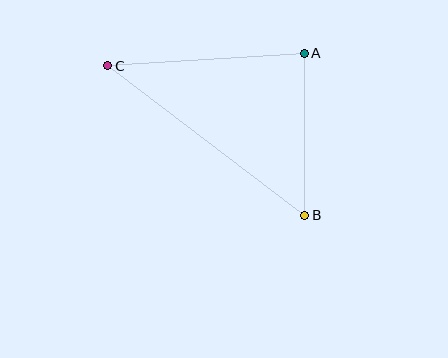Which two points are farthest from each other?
Points B and C are farthest from each other.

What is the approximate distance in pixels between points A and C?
The distance between A and C is approximately 197 pixels.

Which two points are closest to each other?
Points A and B are closest to each other.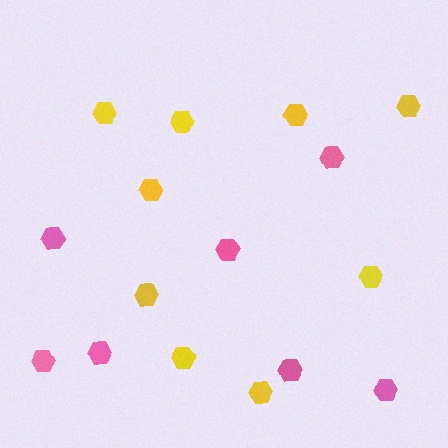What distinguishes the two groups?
There are 2 groups: one group of yellow hexagons (9) and one group of pink hexagons (7).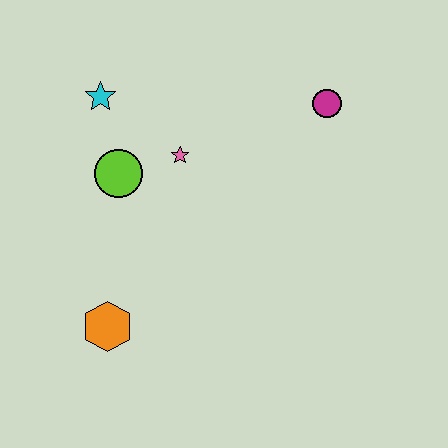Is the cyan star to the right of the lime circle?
No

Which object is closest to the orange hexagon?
The lime circle is closest to the orange hexagon.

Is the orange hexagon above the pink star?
No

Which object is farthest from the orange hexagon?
The magenta circle is farthest from the orange hexagon.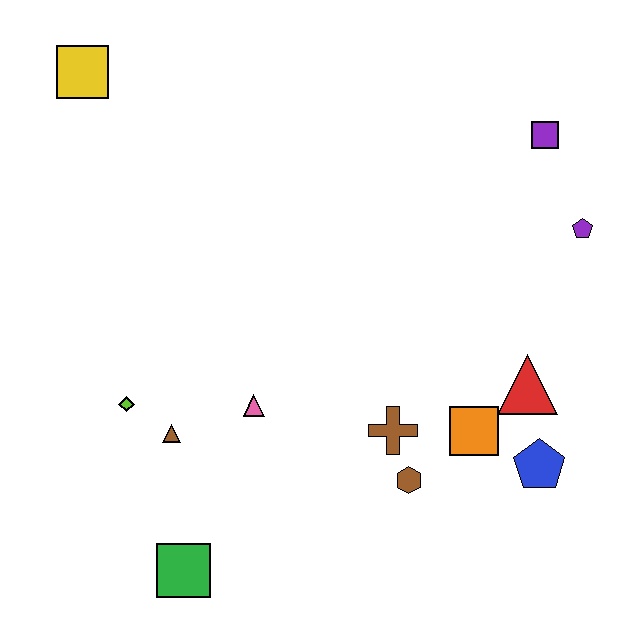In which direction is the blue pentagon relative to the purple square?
The blue pentagon is below the purple square.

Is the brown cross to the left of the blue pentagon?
Yes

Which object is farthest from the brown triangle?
The purple square is farthest from the brown triangle.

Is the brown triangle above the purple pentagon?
No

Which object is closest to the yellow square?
The lime diamond is closest to the yellow square.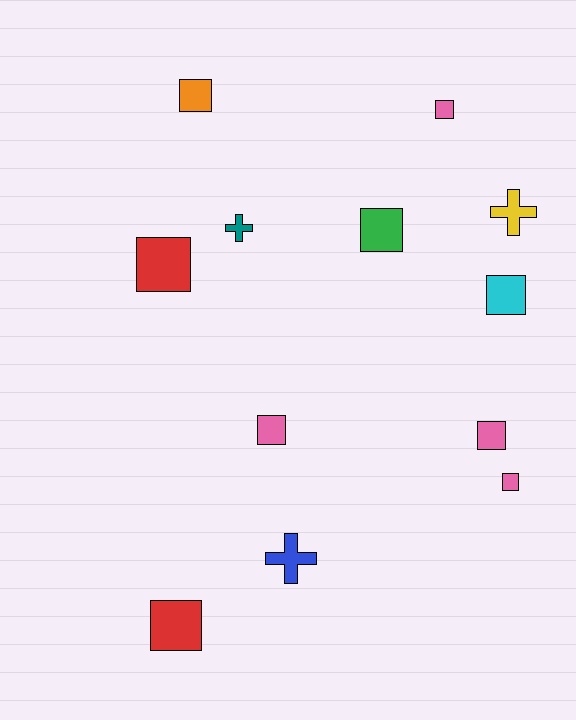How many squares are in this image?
There are 9 squares.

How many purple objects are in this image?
There are no purple objects.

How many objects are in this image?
There are 12 objects.